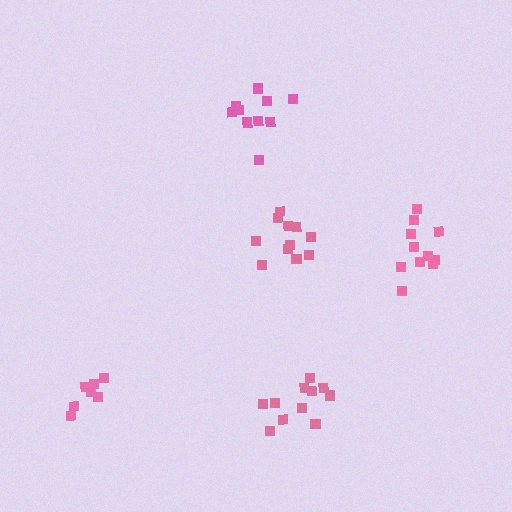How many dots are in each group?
Group 1: 11 dots, Group 2: 11 dots, Group 3: 11 dots, Group 4: 7 dots, Group 5: 10 dots (50 total).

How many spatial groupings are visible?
There are 5 spatial groupings.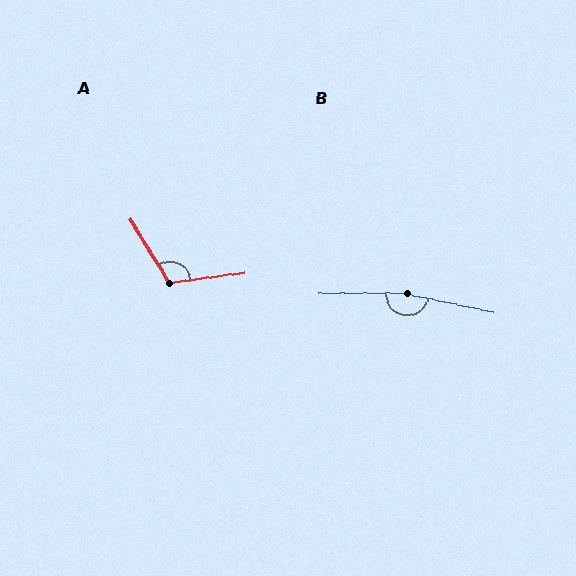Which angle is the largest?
B, at approximately 168 degrees.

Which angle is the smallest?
A, at approximately 113 degrees.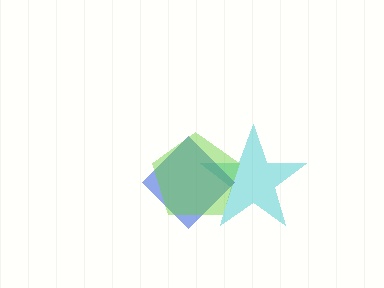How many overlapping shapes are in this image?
There are 3 overlapping shapes in the image.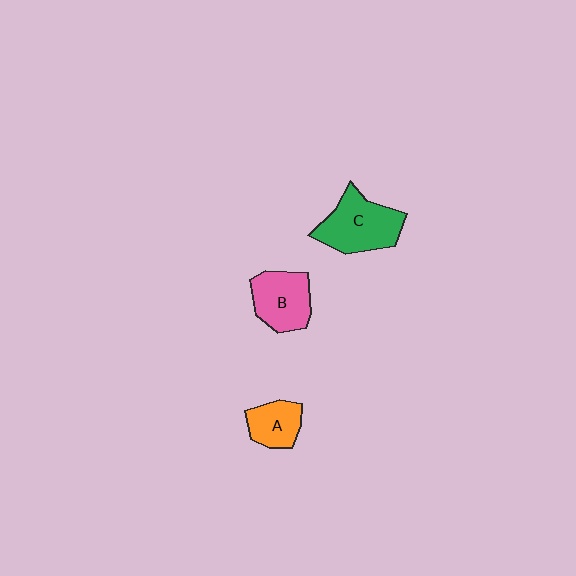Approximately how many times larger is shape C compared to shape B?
Approximately 1.2 times.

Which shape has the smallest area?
Shape A (orange).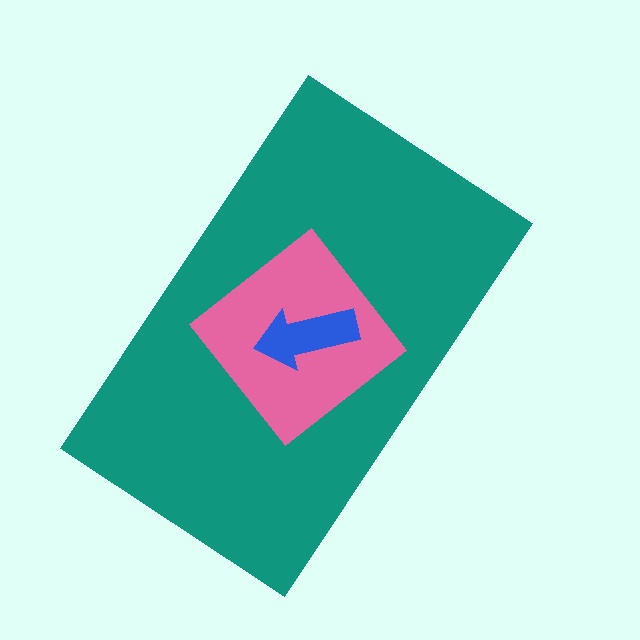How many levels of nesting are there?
3.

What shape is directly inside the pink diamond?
The blue arrow.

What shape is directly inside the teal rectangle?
The pink diamond.